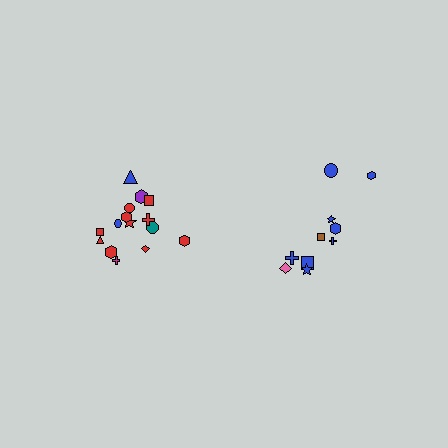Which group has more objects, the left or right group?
The left group.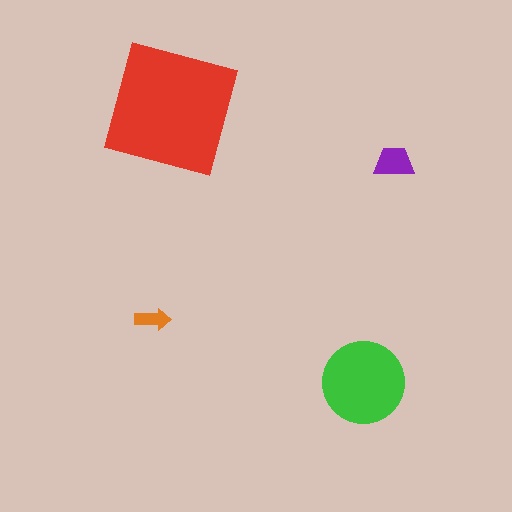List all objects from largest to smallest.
The red square, the green circle, the purple trapezoid, the orange arrow.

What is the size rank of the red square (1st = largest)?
1st.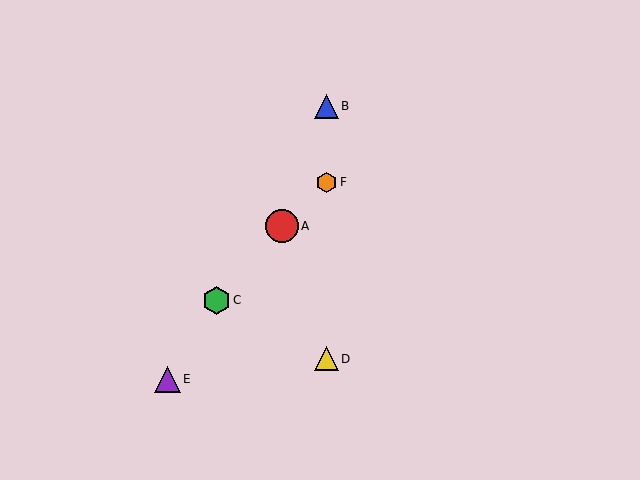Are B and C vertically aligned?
No, B is at x≈326 and C is at x≈216.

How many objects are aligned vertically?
3 objects (B, D, F) are aligned vertically.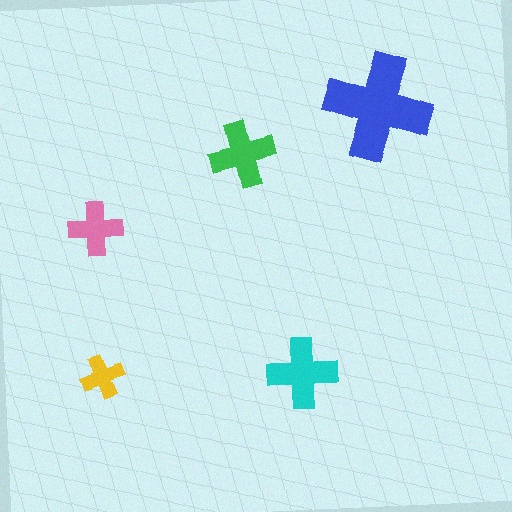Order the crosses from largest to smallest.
the blue one, the cyan one, the green one, the pink one, the yellow one.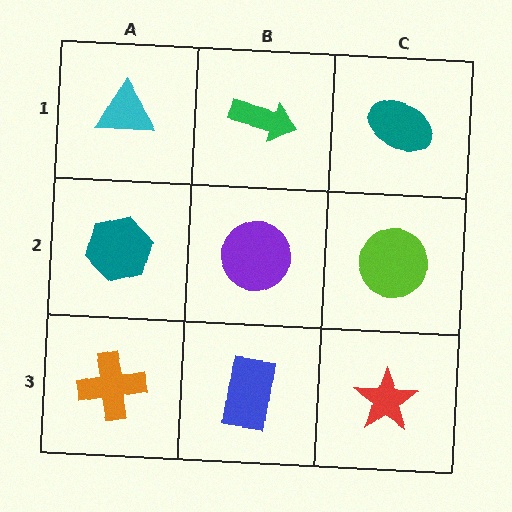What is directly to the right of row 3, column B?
A red star.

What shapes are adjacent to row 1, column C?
A lime circle (row 2, column C), a green arrow (row 1, column B).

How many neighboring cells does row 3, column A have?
2.